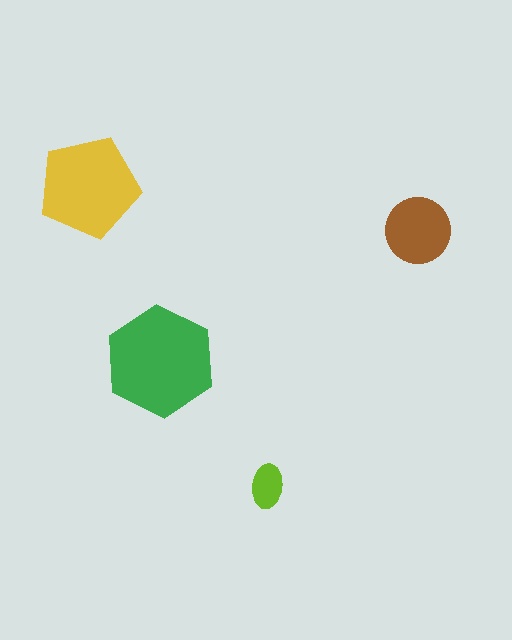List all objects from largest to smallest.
The green hexagon, the yellow pentagon, the brown circle, the lime ellipse.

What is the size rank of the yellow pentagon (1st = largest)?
2nd.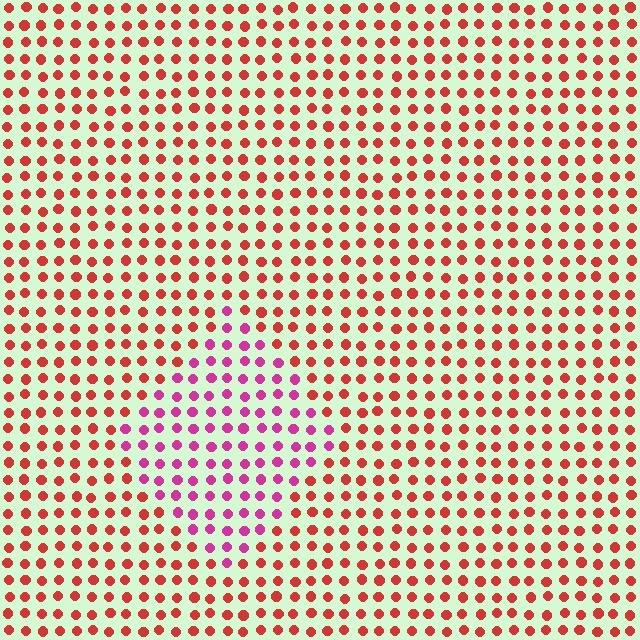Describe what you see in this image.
The image is filled with small red elements in a uniform arrangement. A diamond-shaped region is visible where the elements are tinted to a slightly different hue, forming a subtle color boundary.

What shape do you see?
I see a diamond.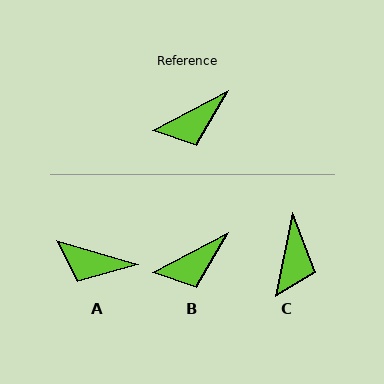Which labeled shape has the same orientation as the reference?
B.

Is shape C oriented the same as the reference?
No, it is off by about 50 degrees.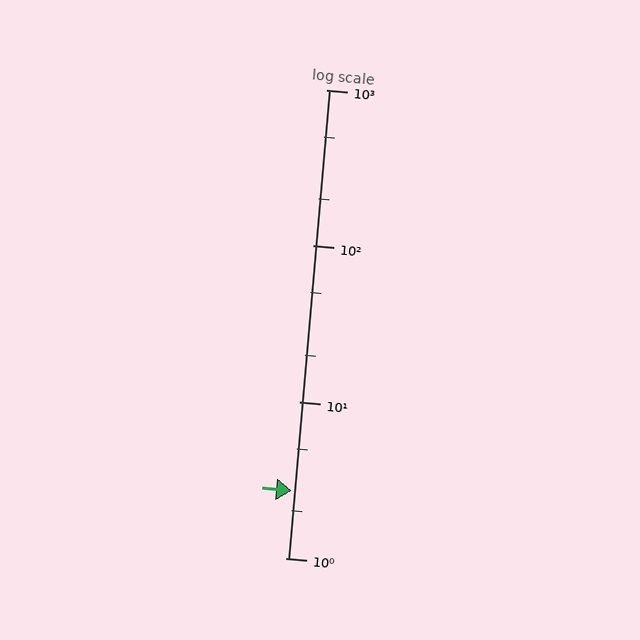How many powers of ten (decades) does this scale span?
The scale spans 3 decades, from 1 to 1000.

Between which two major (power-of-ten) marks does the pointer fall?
The pointer is between 1 and 10.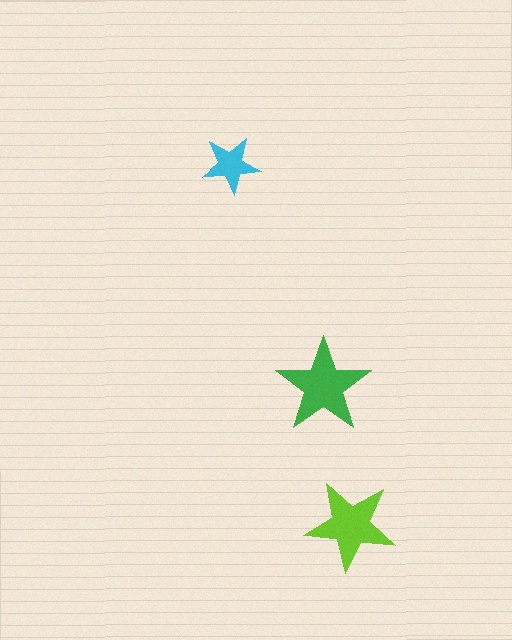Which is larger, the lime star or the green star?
The green one.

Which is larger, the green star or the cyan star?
The green one.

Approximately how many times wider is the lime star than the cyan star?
About 1.5 times wider.